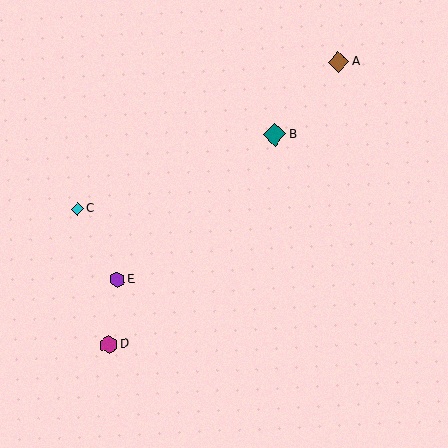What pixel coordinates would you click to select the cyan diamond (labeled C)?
Click at (77, 209) to select the cyan diamond C.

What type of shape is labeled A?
Shape A is a brown diamond.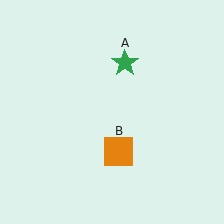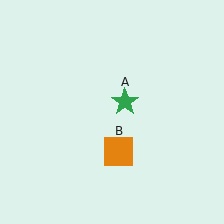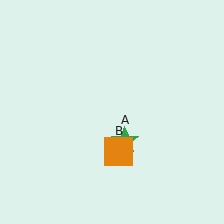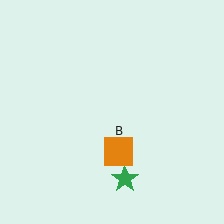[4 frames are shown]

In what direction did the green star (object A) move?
The green star (object A) moved down.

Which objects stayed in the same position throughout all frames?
Orange square (object B) remained stationary.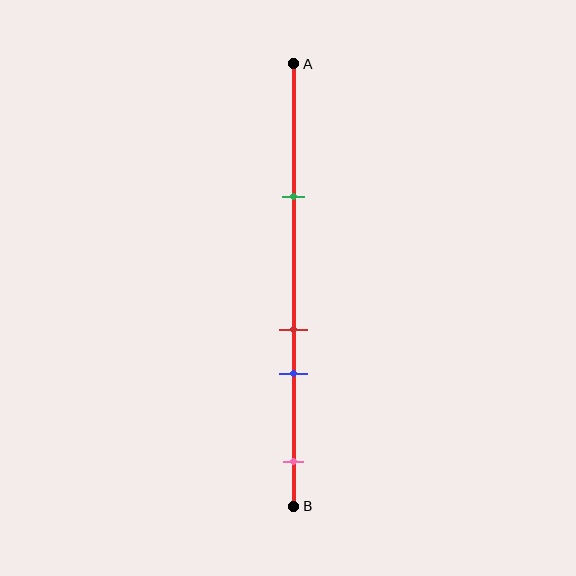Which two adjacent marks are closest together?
The red and blue marks are the closest adjacent pair.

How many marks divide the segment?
There are 4 marks dividing the segment.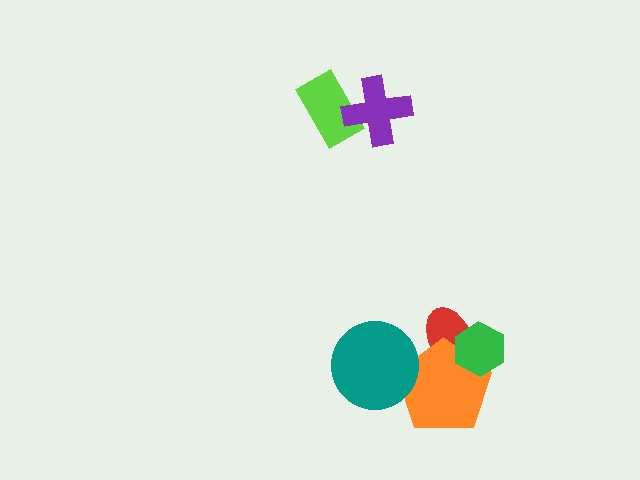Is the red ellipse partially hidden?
Yes, it is partially covered by another shape.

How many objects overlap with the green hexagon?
2 objects overlap with the green hexagon.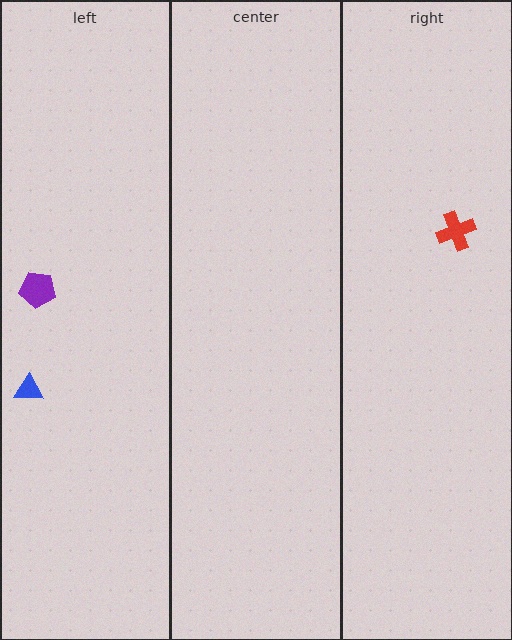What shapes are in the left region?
The blue triangle, the purple pentagon.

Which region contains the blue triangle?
The left region.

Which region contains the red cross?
The right region.